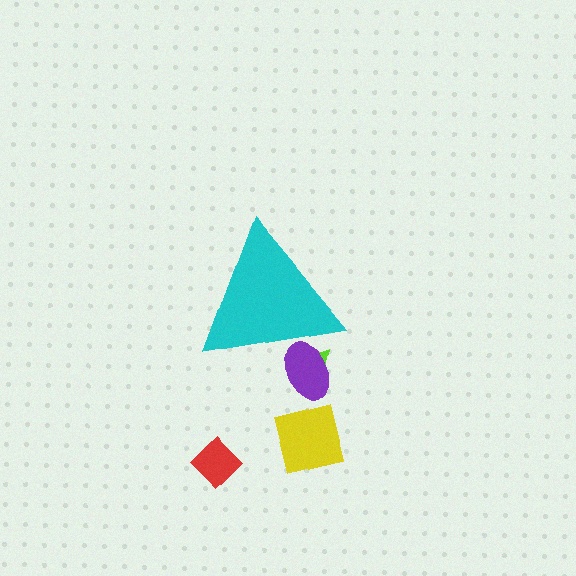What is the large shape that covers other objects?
A cyan triangle.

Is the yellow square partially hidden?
No, the yellow square is fully visible.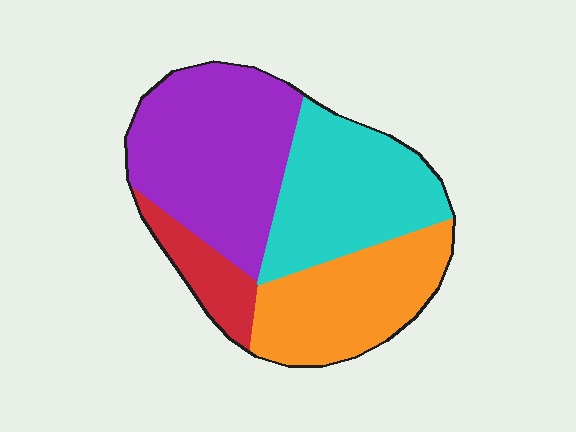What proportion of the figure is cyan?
Cyan covers 29% of the figure.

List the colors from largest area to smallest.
From largest to smallest: purple, cyan, orange, red.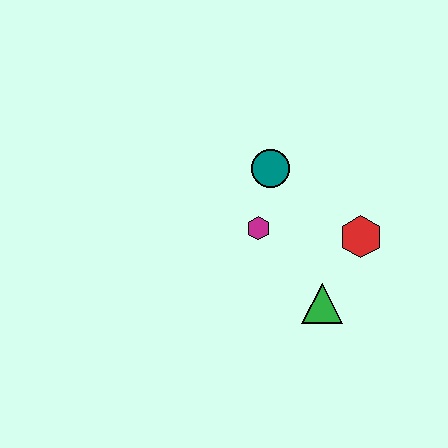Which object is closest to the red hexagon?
The green triangle is closest to the red hexagon.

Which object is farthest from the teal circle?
The green triangle is farthest from the teal circle.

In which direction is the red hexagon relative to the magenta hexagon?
The red hexagon is to the right of the magenta hexagon.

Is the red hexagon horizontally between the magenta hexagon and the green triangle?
No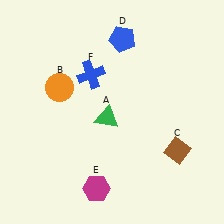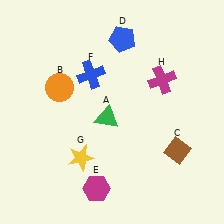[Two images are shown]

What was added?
A yellow star (G), a magenta cross (H) were added in Image 2.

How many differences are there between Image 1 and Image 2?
There are 2 differences between the two images.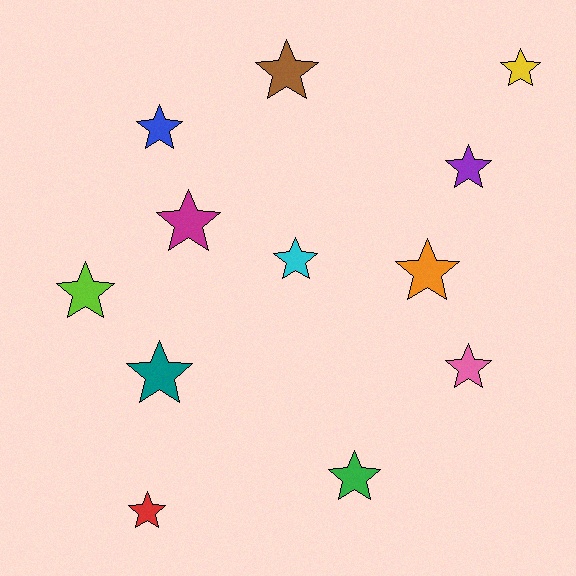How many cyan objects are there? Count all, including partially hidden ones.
There is 1 cyan object.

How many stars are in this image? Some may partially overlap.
There are 12 stars.